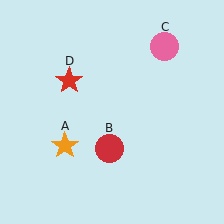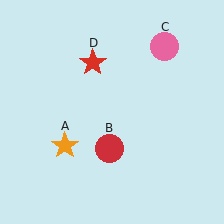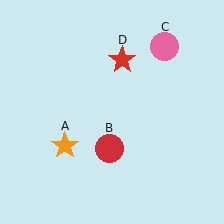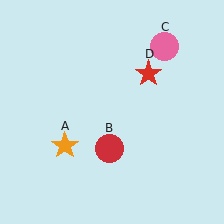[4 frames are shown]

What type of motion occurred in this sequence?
The red star (object D) rotated clockwise around the center of the scene.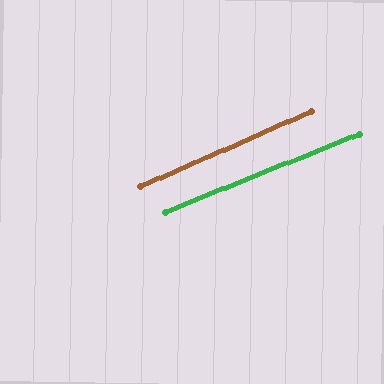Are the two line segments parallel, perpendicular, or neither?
Parallel — their directions differ by only 1.8°.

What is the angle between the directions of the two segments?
Approximately 2 degrees.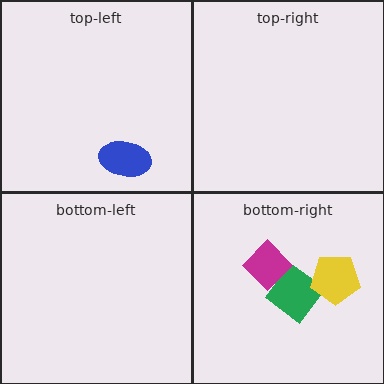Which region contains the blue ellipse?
The top-left region.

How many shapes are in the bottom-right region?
3.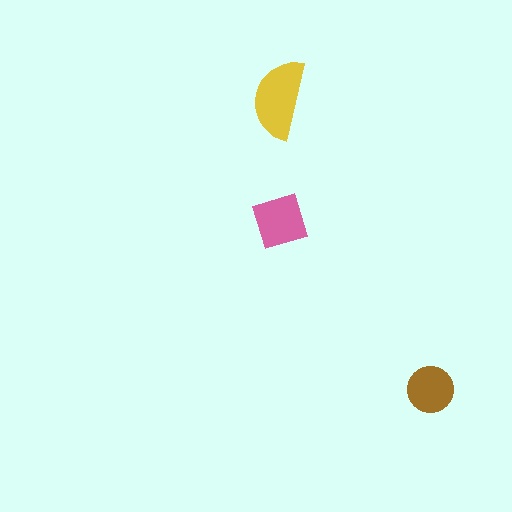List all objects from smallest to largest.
The brown circle, the pink diamond, the yellow semicircle.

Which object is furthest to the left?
The yellow semicircle is leftmost.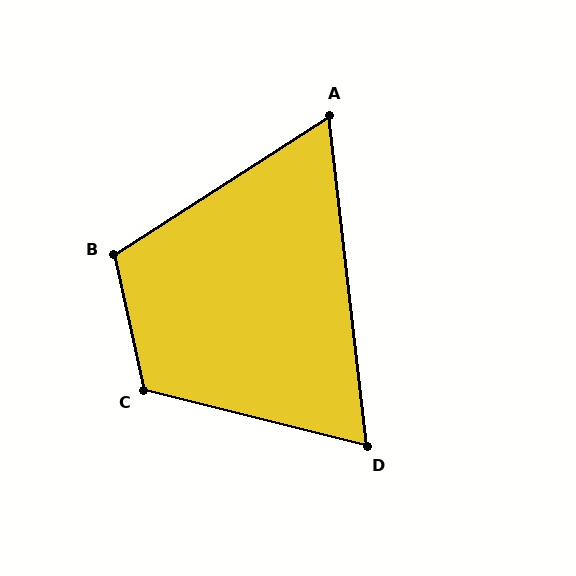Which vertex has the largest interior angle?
C, at approximately 116 degrees.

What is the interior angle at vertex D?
Approximately 69 degrees (acute).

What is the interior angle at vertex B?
Approximately 111 degrees (obtuse).